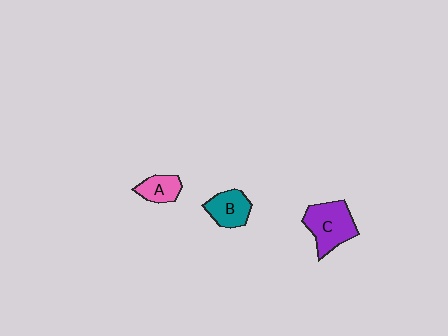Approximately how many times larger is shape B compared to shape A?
Approximately 1.3 times.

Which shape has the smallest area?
Shape A (pink).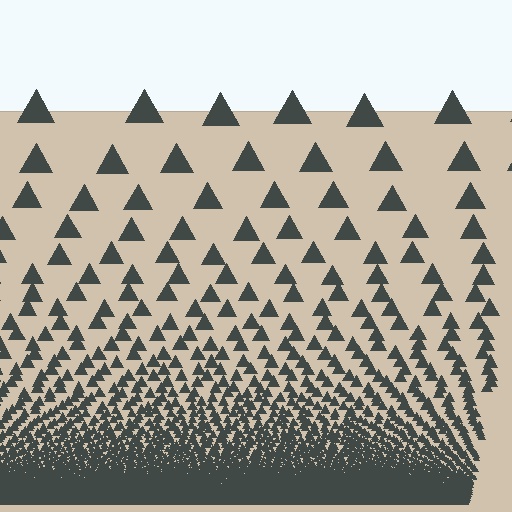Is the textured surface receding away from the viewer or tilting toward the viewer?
The surface appears to tilt toward the viewer. Texture elements get larger and sparser toward the top.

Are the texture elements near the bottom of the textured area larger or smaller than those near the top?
Smaller. The gradient is inverted — elements near the bottom are smaller and denser.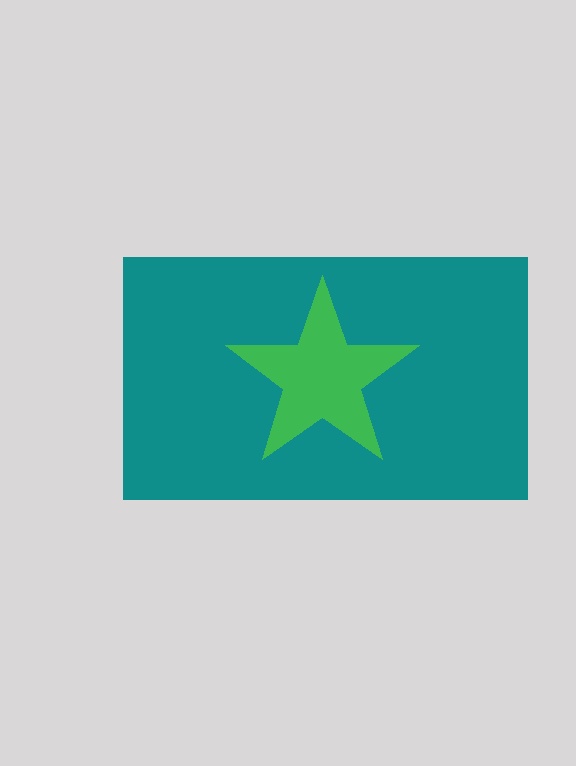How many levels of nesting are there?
2.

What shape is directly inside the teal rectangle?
The green star.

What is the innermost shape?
The green star.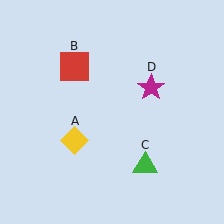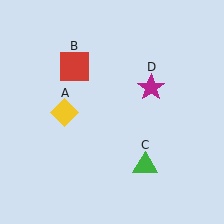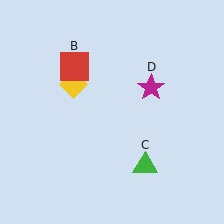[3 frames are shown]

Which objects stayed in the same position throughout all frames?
Red square (object B) and green triangle (object C) and magenta star (object D) remained stationary.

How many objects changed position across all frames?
1 object changed position: yellow diamond (object A).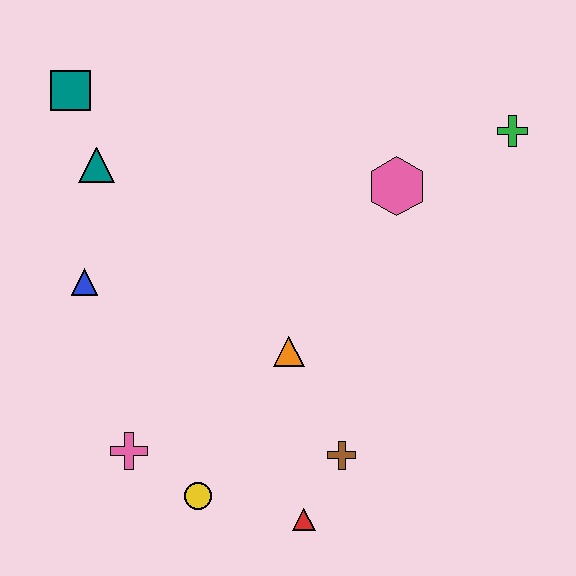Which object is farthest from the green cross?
The pink cross is farthest from the green cross.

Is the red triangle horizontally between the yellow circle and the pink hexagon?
Yes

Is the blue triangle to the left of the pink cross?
Yes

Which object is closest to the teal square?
The teal triangle is closest to the teal square.